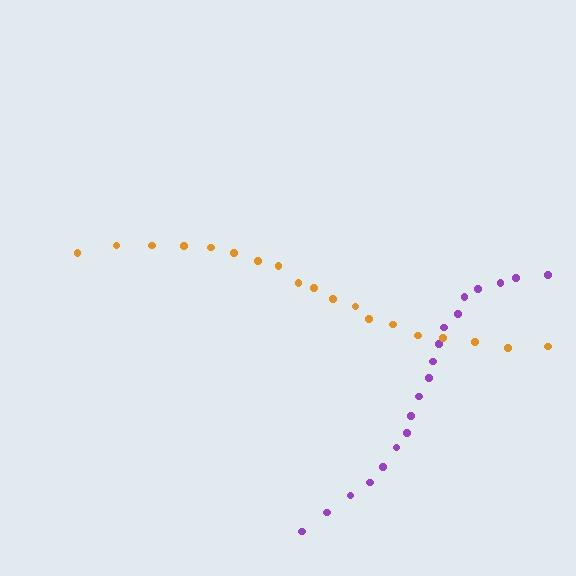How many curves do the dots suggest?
There are 2 distinct paths.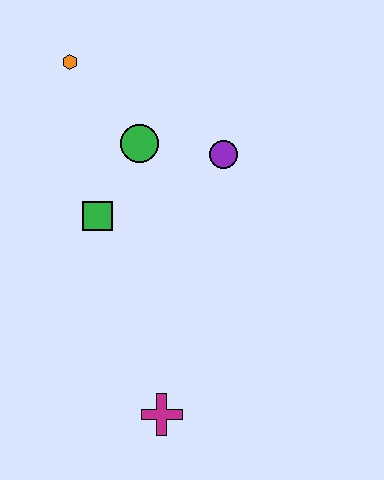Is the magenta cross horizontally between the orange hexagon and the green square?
No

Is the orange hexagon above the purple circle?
Yes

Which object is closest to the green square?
The green circle is closest to the green square.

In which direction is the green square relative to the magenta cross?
The green square is above the magenta cross.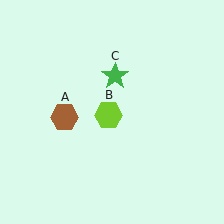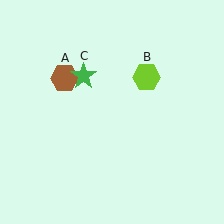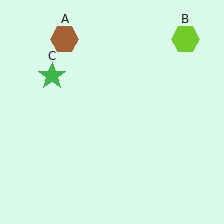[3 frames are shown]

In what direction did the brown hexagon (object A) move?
The brown hexagon (object A) moved up.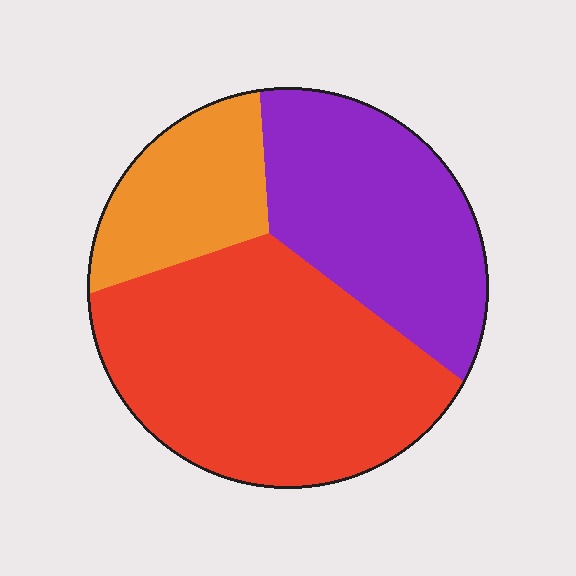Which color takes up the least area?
Orange, at roughly 20%.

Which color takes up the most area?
Red, at roughly 50%.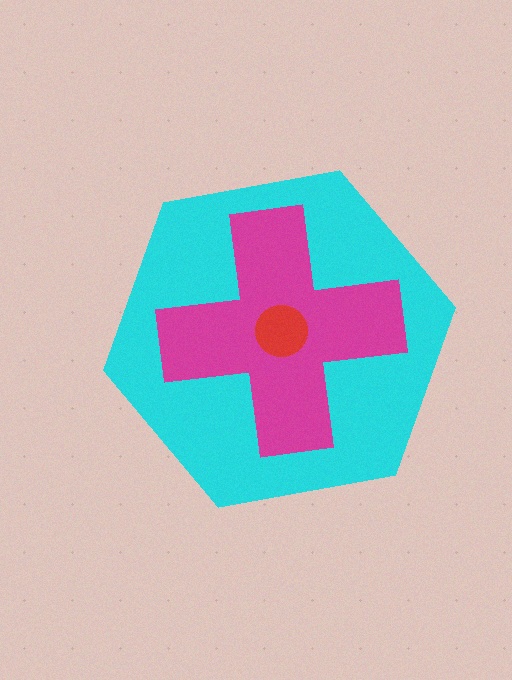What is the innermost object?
The red circle.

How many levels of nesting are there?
3.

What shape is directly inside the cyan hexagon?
The magenta cross.